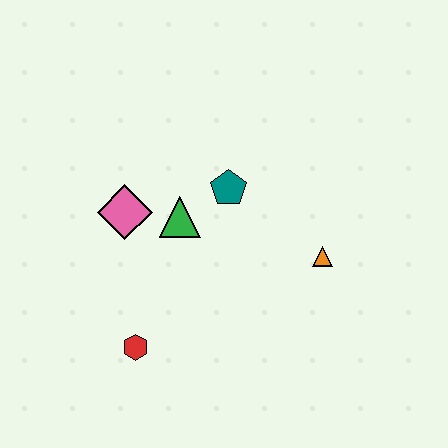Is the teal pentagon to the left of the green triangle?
No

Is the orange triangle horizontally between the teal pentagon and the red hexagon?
No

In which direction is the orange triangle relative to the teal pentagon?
The orange triangle is to the right of the teal pentagon.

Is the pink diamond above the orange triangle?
Yes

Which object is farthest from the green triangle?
The orange triangle is farthest from the green triangle.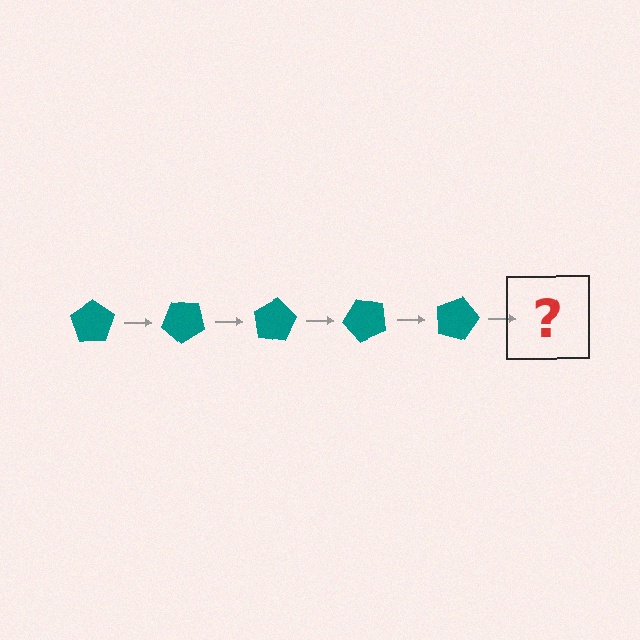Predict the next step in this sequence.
The next step is a teal pentagon rotated 200 degrees.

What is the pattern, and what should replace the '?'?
The pattern is that the pentagon rotates 40 degrees each step. The '?' should be a teal pentagon rotated 200 degrees.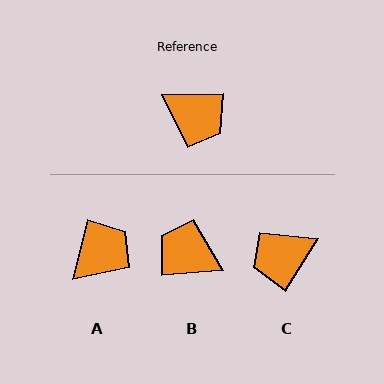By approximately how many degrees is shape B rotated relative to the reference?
Approximately 176 degrees clockwise.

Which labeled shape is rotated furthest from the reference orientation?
B, about 176 degrees away.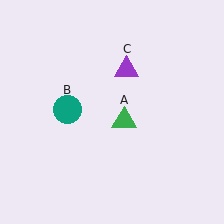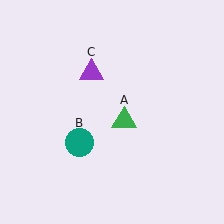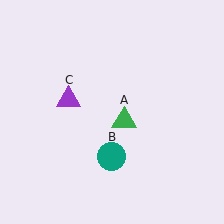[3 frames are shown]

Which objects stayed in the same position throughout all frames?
Green triangle (object A) remained stationary.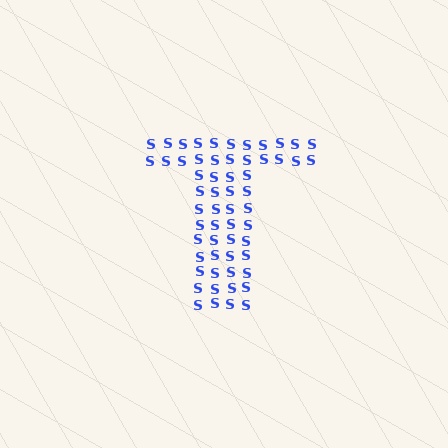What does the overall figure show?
The overall figure shows the letter T.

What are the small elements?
The small elements are letter S's.